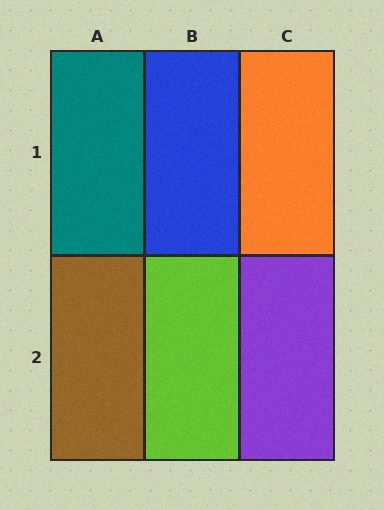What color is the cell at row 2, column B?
Lime.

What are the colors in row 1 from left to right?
Teal, blue, orange.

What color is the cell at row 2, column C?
Purple.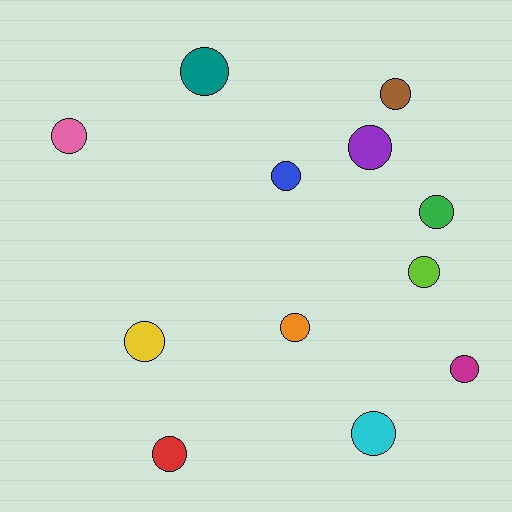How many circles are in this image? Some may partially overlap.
There are 12 circles.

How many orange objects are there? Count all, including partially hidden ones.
There is 1 orange object.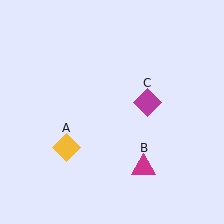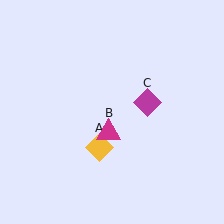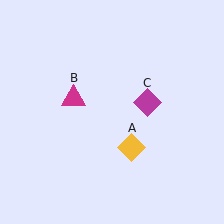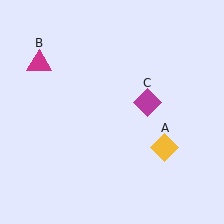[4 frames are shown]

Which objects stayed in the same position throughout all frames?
Magenta diamond (object C) remained stationary.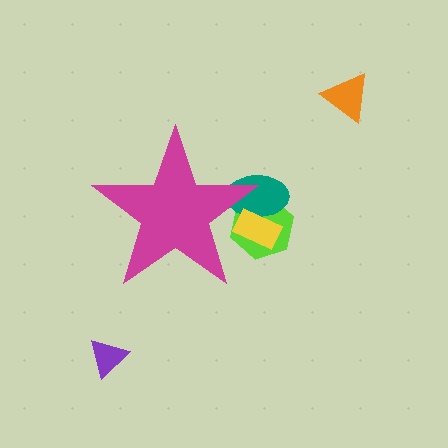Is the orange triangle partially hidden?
No, the orange triangle is fully visible.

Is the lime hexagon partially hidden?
Yes, the lime hexagon is partially hidden behind the magenta star.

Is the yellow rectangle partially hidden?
Yes, the yellow rectangle is partially hidden behind the magenta star.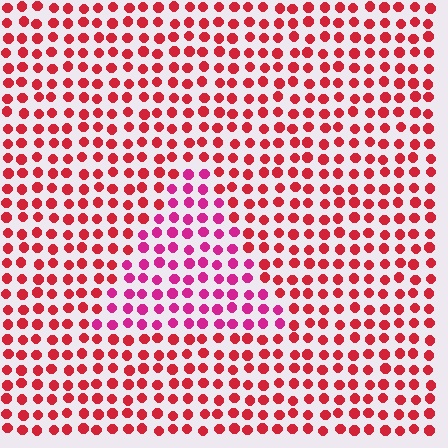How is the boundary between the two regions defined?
The boundary is defined purely by a slight shift in hue (about 31 degrees). Spacing, size, and orientation are identical on both sides.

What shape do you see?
I see a triangle.